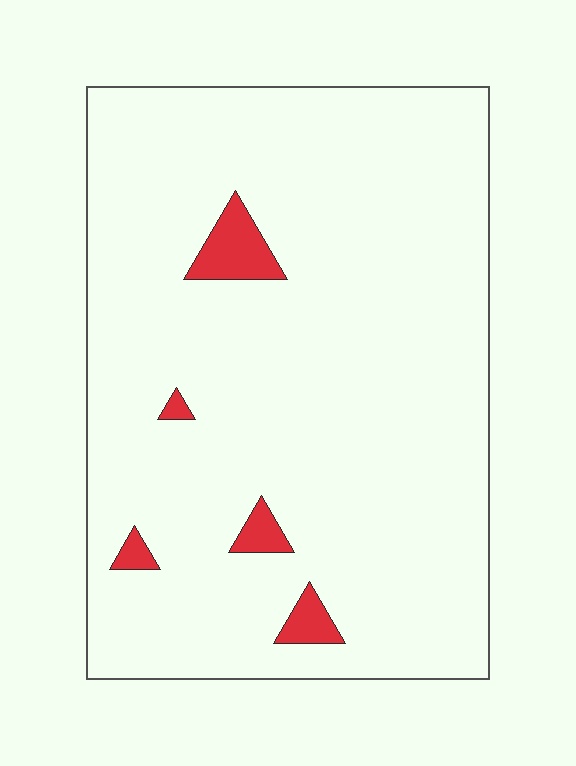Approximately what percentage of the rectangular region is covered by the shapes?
Approximately 5%.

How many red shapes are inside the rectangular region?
5.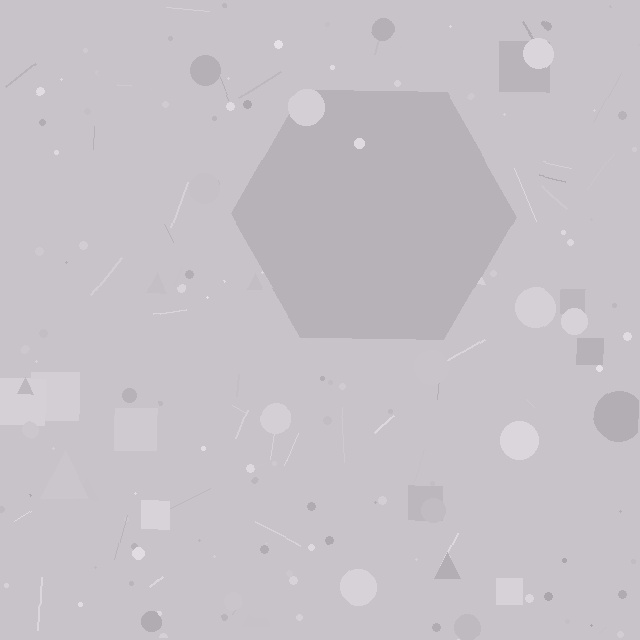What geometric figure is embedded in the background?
A hexagon is embedded in the background.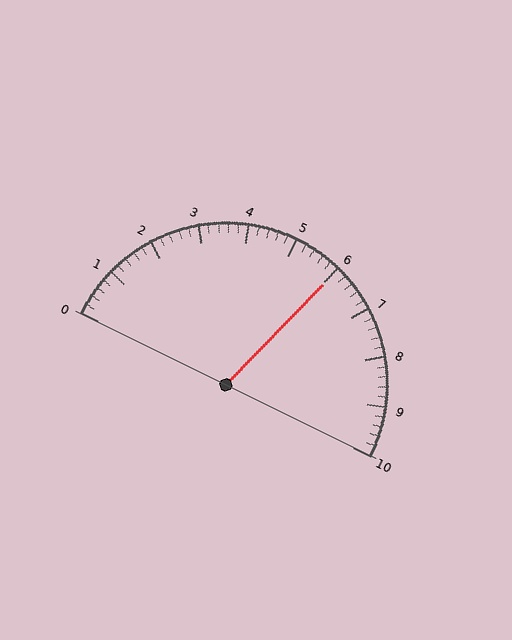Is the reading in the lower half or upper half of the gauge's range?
The reading is in the upper half of the range (0 to 10).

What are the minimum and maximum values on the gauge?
The gauge ranges from 0 to 10.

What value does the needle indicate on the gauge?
The needle indicates approximately 6.0.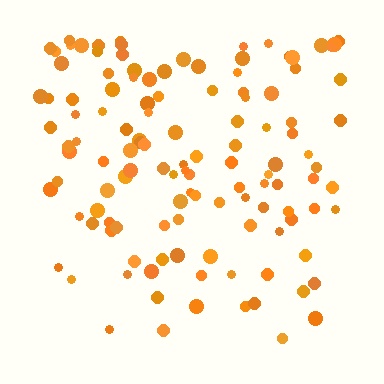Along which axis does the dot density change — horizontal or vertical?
Vertical.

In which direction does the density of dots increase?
From bottom to top, with the top side densest.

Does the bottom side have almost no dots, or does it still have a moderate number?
Still a moderate number, just noticeably fewer than the top.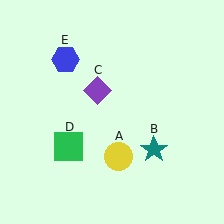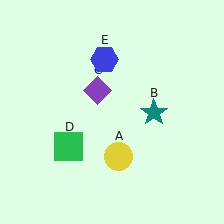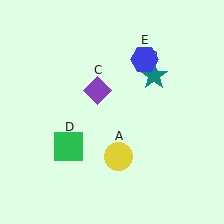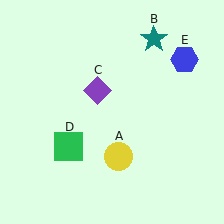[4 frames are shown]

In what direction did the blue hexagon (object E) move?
The blue hexagon (object E) moved right.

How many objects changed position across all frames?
2 objects changed position: teal star (object B), blue hexagon (object E).